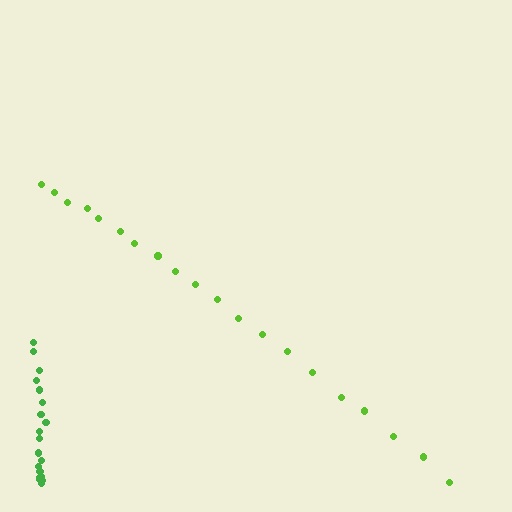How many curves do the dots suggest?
There are 2 distinct paths.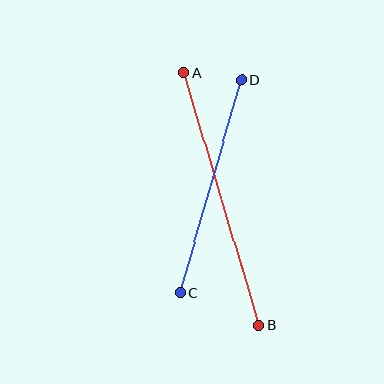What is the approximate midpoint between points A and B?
The midpoint is at approximately (221, 199) pixels.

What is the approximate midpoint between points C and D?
The midpoint is at approximately (211, 187) pixels.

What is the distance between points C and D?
The distance is approximately 221 pixels.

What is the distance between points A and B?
The distance is approximately 263 pixels.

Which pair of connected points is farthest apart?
Points A and B are farthest apart.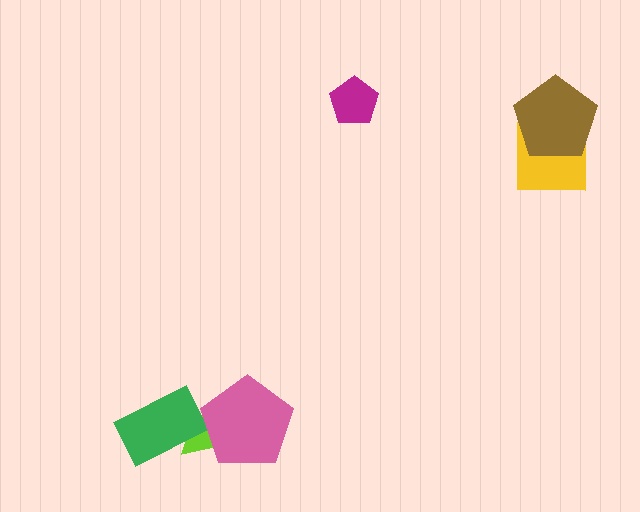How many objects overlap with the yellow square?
1 object overlaps with the yellow square.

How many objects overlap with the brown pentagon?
1 object overlaps with the brown pentagon.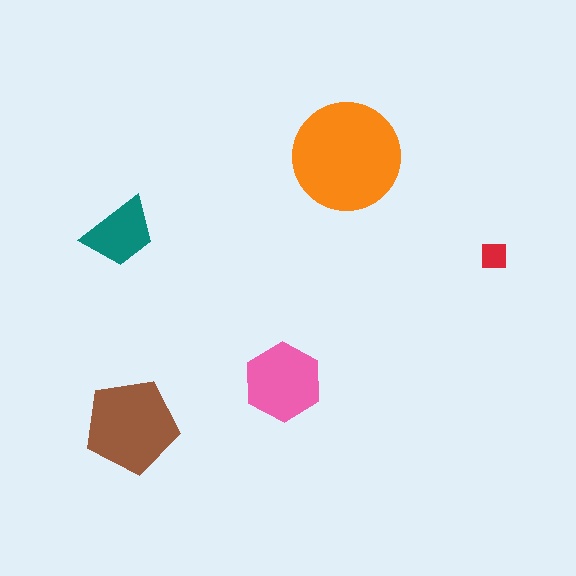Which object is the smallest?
The red square.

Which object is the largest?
The orange circle.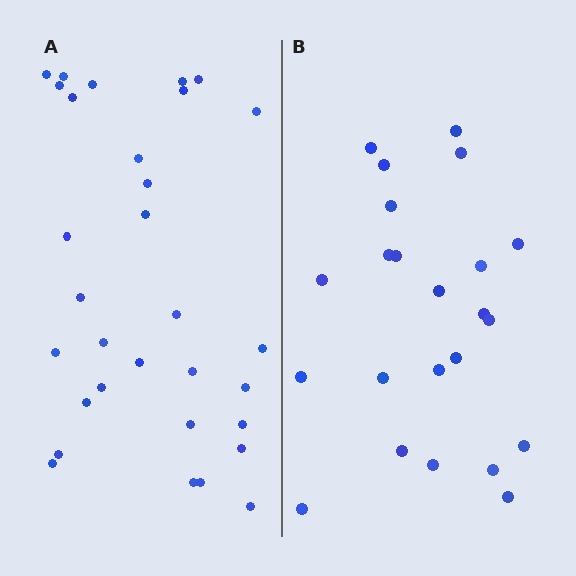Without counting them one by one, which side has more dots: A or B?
Region A (the left region) has more dots.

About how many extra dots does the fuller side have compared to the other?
Region A has roughly 8 or so more dots than region B.